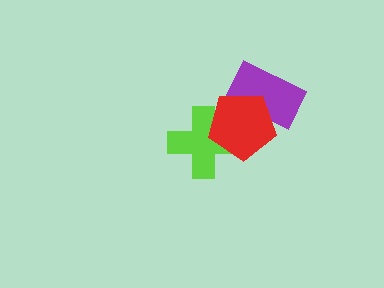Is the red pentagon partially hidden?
No, no other shape covers it.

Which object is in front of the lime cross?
The red pentagon is in front of the lime cross.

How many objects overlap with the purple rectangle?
1 object overlaps with the purple rectangle.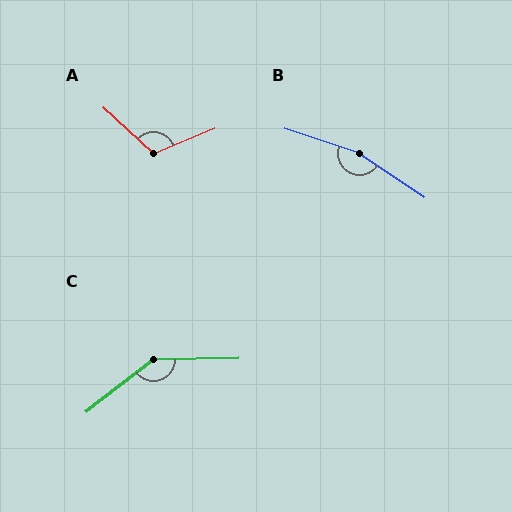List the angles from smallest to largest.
A (115°), C (143°), B (165°).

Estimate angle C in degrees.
Approximately 143 degrees.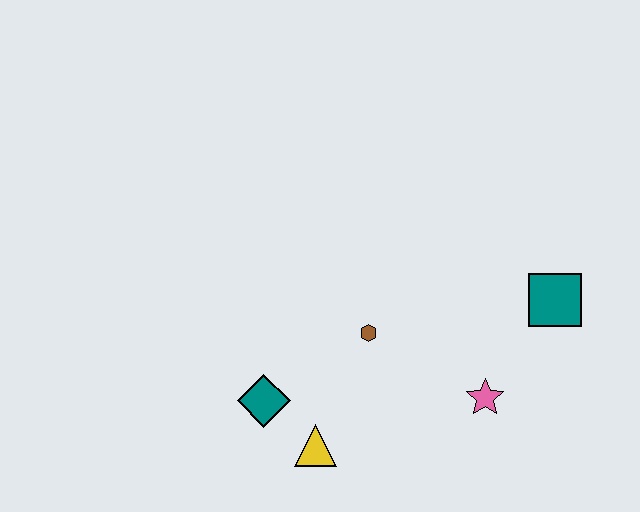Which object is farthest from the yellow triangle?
The teal square is farthest from the yellow triangle.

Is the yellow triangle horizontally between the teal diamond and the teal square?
Yes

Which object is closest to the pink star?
The teal square is closest to the pink star.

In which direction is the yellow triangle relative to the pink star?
The yellow triangle is to the left of the pink star.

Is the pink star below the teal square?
Yes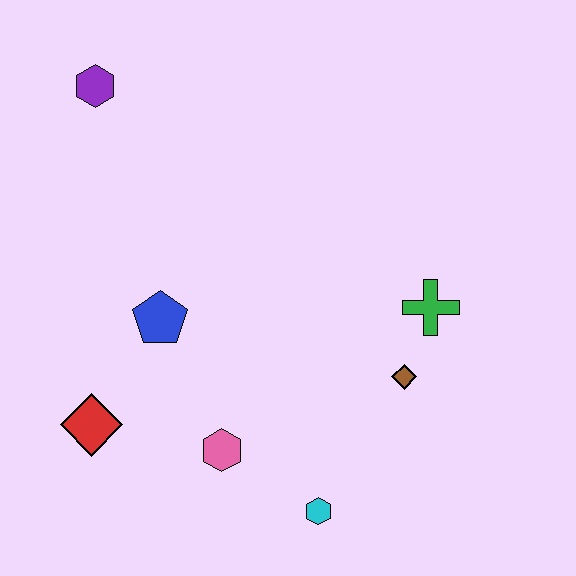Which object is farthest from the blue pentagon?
The green cross is farthest from the blue pentagon.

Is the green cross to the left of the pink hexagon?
No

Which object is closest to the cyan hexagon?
The pink hexagon is closest to the cyan hexagon.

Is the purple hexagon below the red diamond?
No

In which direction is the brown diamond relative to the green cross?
The brown diamond is below the green cross.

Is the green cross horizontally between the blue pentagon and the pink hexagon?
No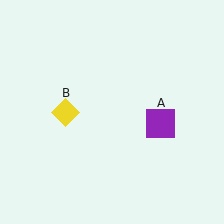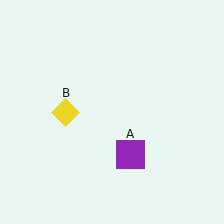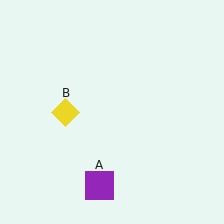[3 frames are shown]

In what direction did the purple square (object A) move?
The purple square (object A) moved down and to the left.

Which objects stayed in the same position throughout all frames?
Yellow diamond (object B) remained stationary.